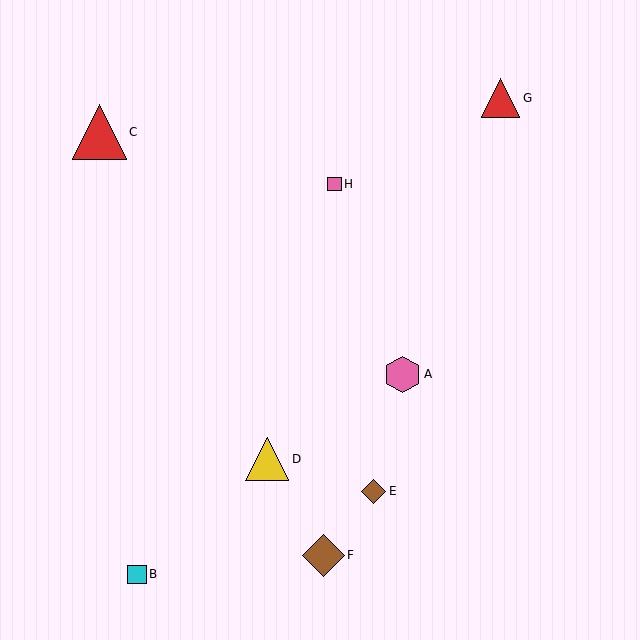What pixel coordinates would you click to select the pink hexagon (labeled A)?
Click at (403, 374) to select the pink hexagon A.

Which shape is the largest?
The red triangle (labeled C) is the largest.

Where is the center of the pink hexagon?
The center of the pink hexagon is at (403, 374).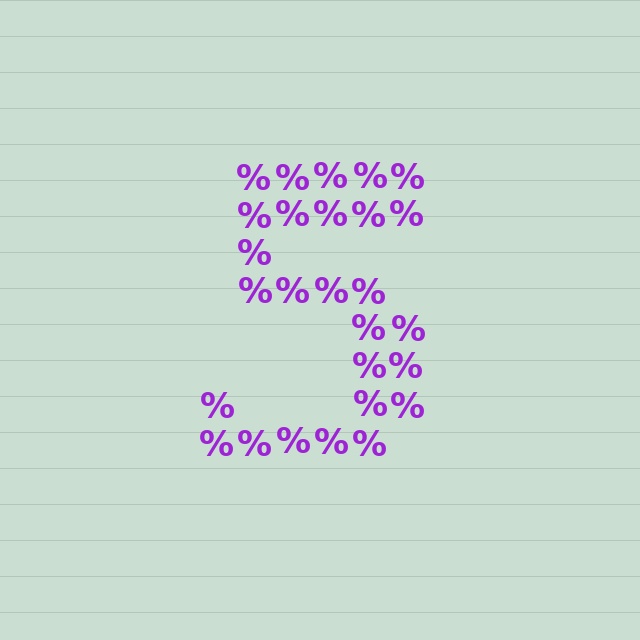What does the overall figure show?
The overall figure shows the digit 5.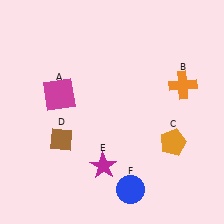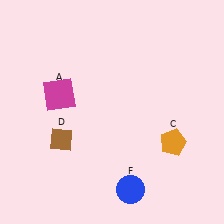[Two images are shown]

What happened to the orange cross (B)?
The orange cross (B) was removed in Image 2. It was in the top-right area of Image 1.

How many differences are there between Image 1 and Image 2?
There are 2 differences between the two images.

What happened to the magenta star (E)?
The magenta star (E) was removed in Image 2. It was in the bottom-left area of Image 1.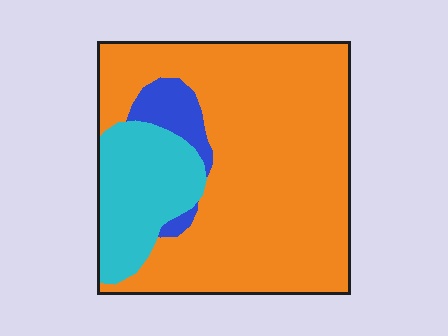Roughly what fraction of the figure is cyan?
Cyan takes up about one fifth (1/5) of the figure.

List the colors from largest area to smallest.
From largest to smallest: orange, cyan, blue.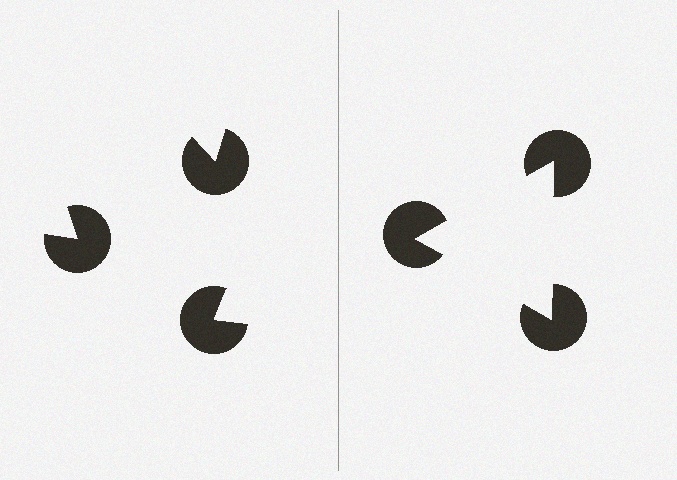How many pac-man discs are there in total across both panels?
6 — 3 on each side.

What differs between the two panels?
The pac-man discs are positioned identically on both sides; only the wedge orientations differ. On the right they align to a triangle; on the left they are misaligned.